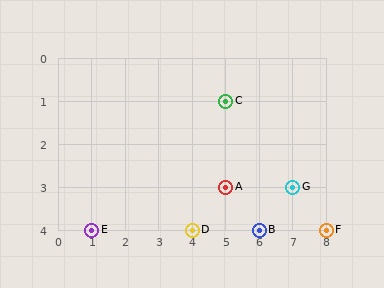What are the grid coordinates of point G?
Point G is at grid coordinates (7, 3).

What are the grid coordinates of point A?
Point A is at grid coordinates (5, 3).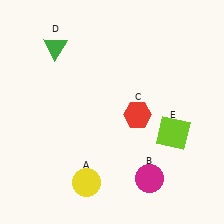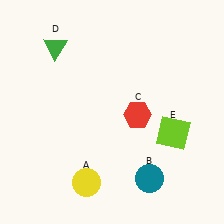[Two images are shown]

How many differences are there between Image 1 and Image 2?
There is 1 difference between the two images.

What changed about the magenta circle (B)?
In Image 1, B is magenta. In Image 2, it changed to teal.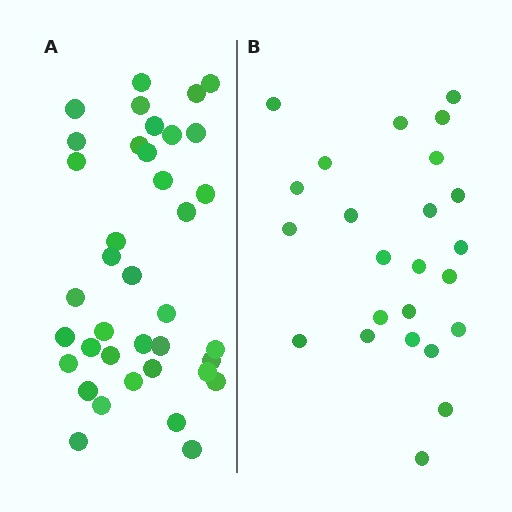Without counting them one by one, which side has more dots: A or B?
Region A (the left region) has more dots.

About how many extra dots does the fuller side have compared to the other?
Region A has approximately 15 more dots than region B.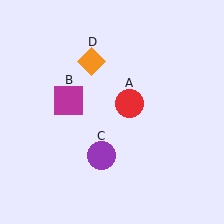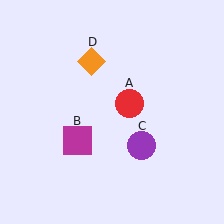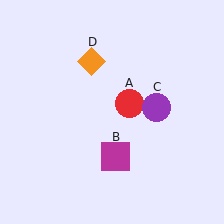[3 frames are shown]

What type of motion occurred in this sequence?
The magenta square (object B), purple circle (object C) rotated counterclockwise around the center of the scene.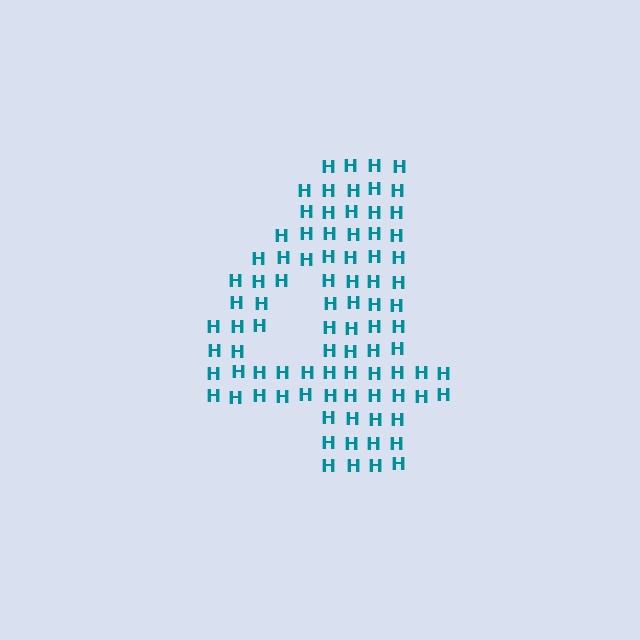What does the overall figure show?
The overall figure shows the digit 4.